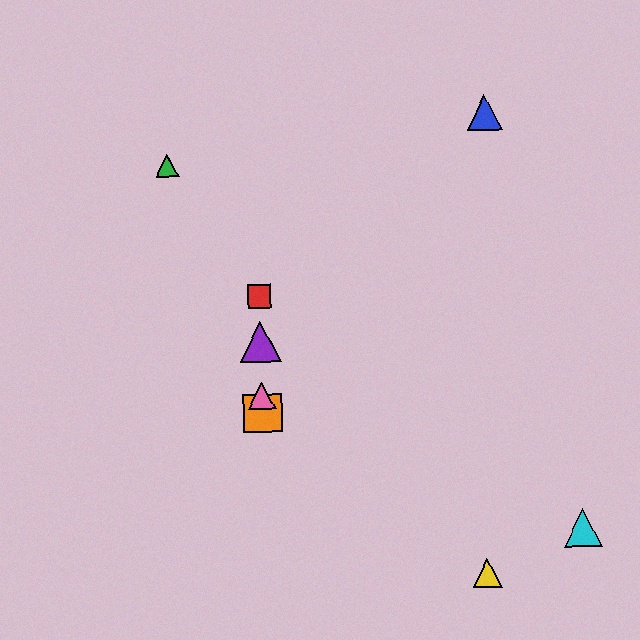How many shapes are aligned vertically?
4 shapes (the red square, the purple triangle, the orange square, the pink triangle) are aligned vertically.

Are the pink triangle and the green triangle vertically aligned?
No, the pink triangle is at x≈262 and the green triangle is at x≈167.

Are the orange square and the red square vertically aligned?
Yes, both are at x≈263.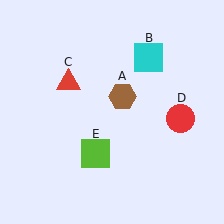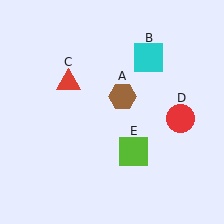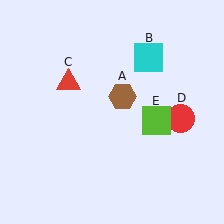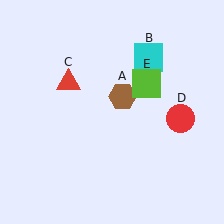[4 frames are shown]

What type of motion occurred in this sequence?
The lime square (object E) rotated counterclockwise around the center of the scene.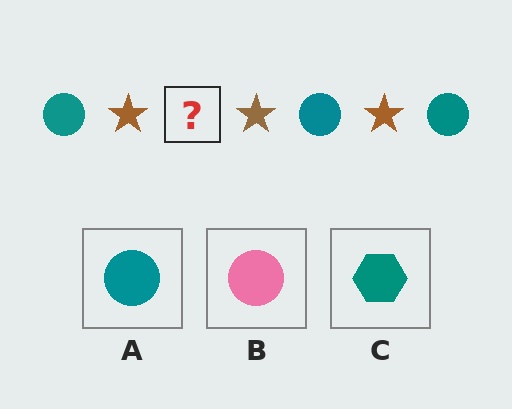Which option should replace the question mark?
Option A.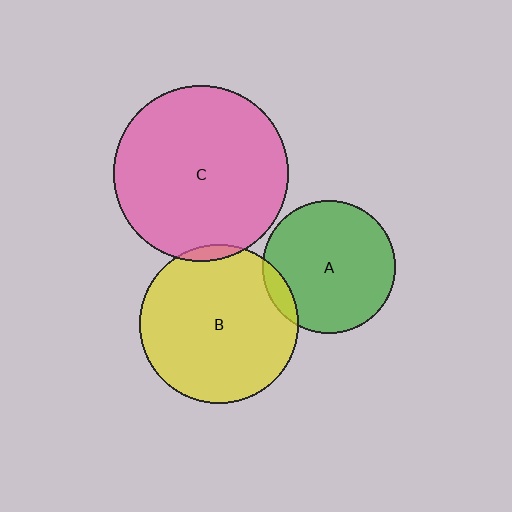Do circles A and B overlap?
Yes.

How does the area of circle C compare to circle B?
Approximately 1.2 times.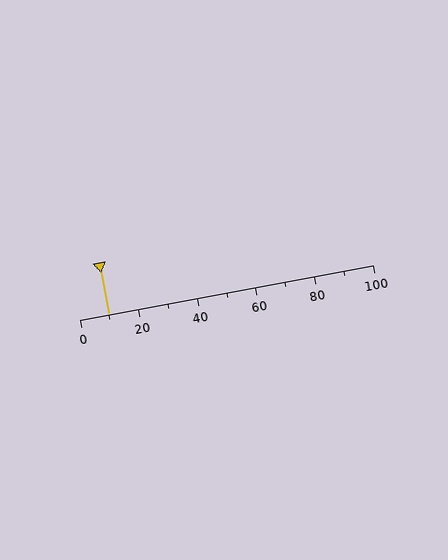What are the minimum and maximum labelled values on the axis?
The axis runs from 0 to 100.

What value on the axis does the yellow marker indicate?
The marker indicates approximately 10.